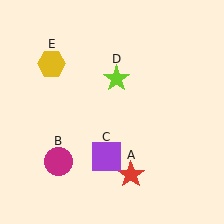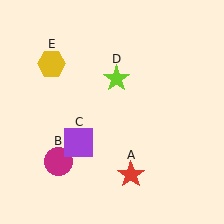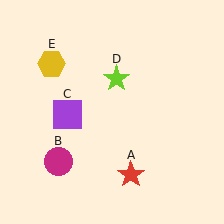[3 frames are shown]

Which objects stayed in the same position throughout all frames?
Red star (object A) and magenta circle (object B) and lime star (object D) and yellow hexagon (object E) remained stationary.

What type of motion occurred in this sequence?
The purple square (object C) rotated clockwise around the center of the scene.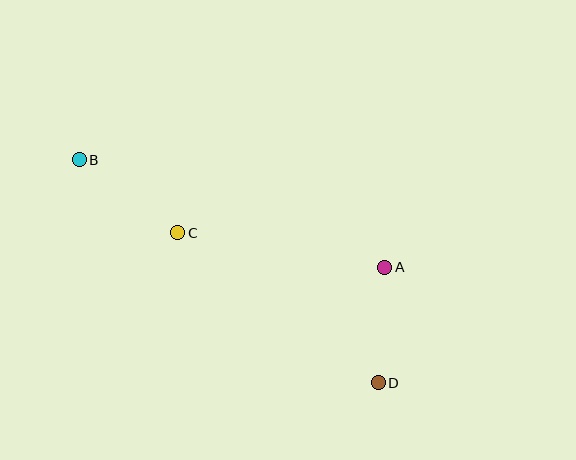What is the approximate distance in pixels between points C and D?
The distance between C and D is approximately 250 pixels.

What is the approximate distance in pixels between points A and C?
The distance between A and C is approximately 209 pixels.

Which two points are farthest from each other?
Points B and D are farthest from each other.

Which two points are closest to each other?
Points A and D are closest to each other.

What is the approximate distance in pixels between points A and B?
The distance between A and B is approximately 324 pixels.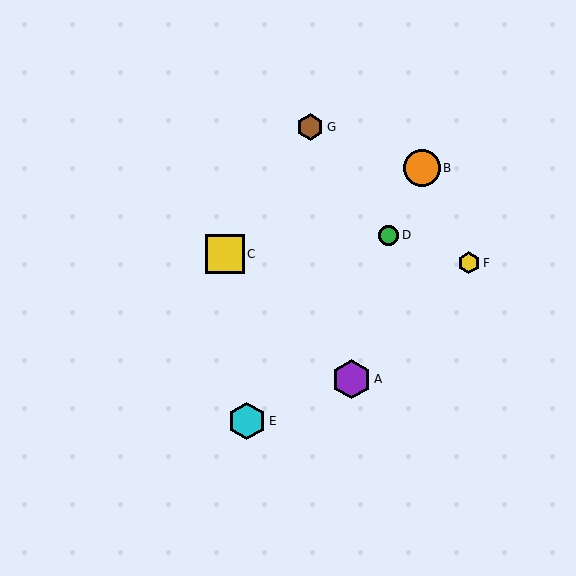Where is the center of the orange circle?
The center of the orange circle is at (422, 168).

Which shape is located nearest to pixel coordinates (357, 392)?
The purple hexagon (labeled A) at (351, 379) is nearest to that location.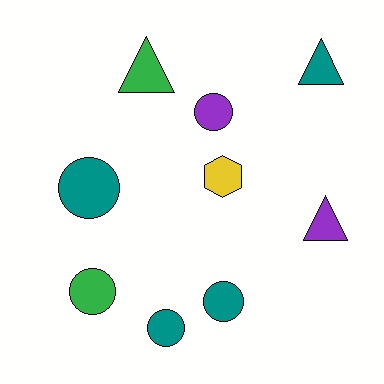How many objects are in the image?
There are 9 objects.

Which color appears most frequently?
Teal, with 4 objects.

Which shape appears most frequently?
Circle, with 5 objects.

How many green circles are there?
There is 1 green circle.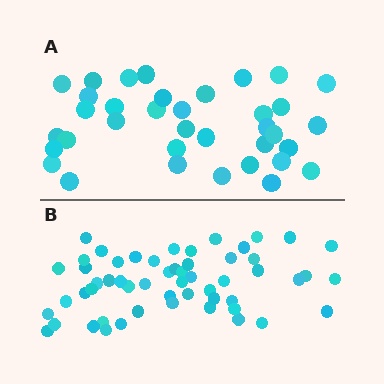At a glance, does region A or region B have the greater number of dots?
Region B (the bottom region) has more dots.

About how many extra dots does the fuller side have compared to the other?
Region B has approximately 20 more dots than region A.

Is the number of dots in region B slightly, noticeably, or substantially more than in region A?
Region B has substantially more. The ratio is roughly 1.5 to 1.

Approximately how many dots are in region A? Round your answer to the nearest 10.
About 40 dots. (The exact count is 36, which rounds to 40.)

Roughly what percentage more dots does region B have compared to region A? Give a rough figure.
About 55% more.